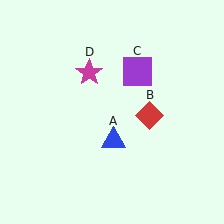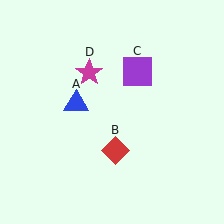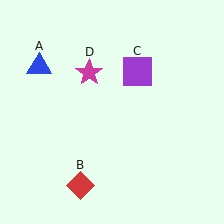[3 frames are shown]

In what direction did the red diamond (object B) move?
The red diamond (object B) moved down and to the left.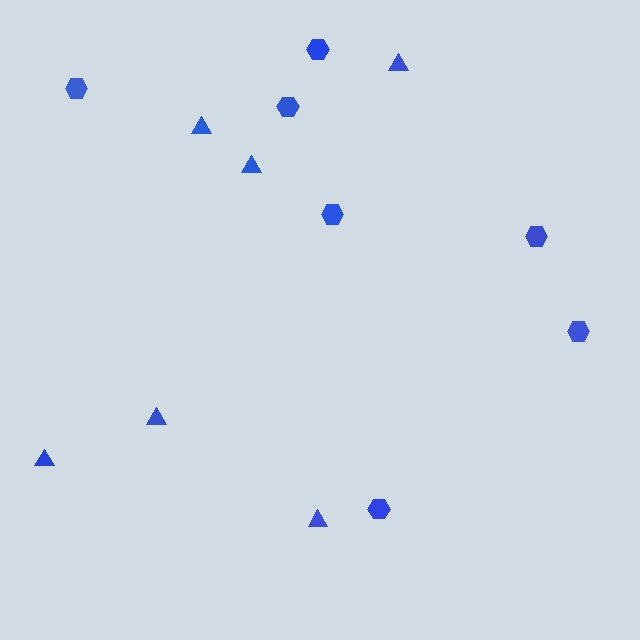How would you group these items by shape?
There are 2 groups: one group of hexagons (7) and one group of triangles (6).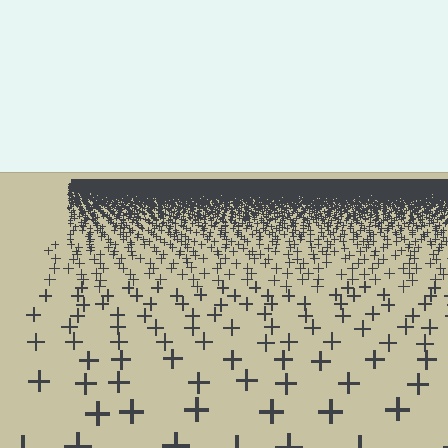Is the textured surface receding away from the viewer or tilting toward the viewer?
The surface is receding away from the viewer. Texture elements get smaller and denser toward the top.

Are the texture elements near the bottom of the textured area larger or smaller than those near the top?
Larger. Near the bottom, elements are closer to the viewer and appear at a bigger on-screen size.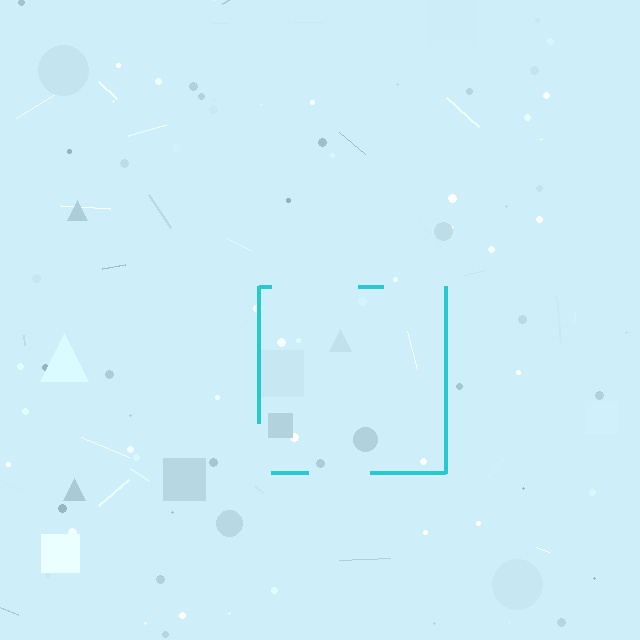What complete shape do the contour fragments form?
The contour fragments form a square.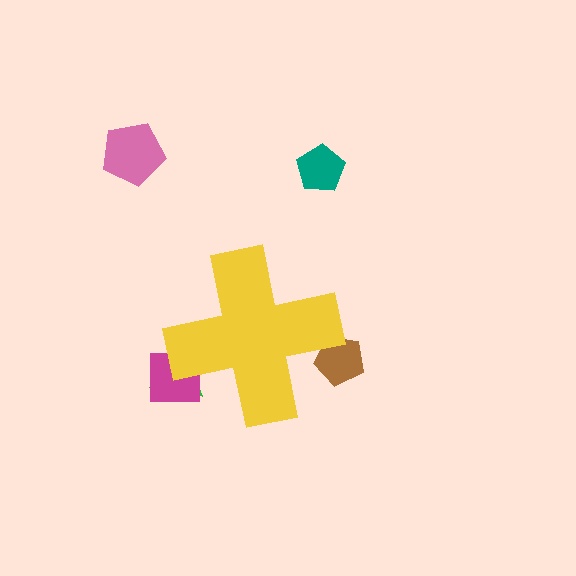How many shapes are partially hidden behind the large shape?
3 shapes are partially hidden.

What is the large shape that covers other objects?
A yellow cross.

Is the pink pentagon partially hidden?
No, the pink pentagon is fully visible.